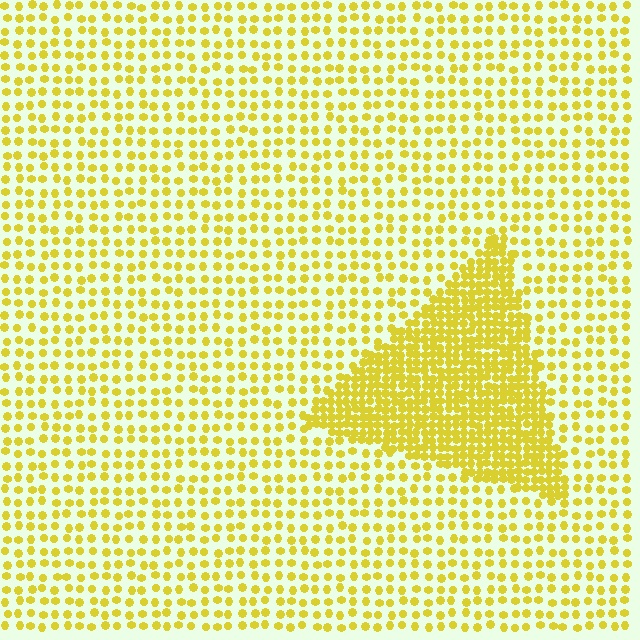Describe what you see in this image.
The image contains small yellow elements arranged at two different densities. A triangle-shaped region is visible where the elements are more densely packed than the surrounding area.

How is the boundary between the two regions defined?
The boundary is defined by a change in element density (approximately 2.5x ratio). All elements are the same color, size, and shape.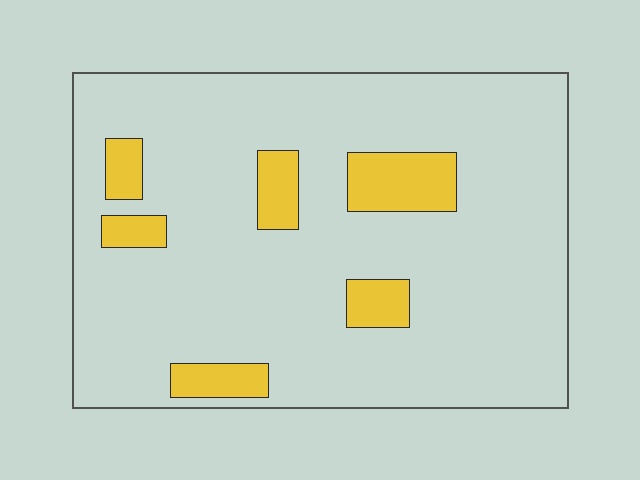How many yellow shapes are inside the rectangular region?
6.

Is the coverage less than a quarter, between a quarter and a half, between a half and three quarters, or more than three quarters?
Less than a quarter.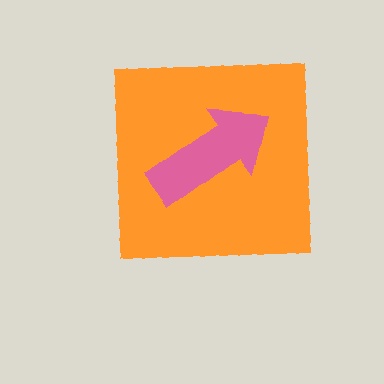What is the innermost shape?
The pink arrow.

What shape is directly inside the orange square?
The pink arrow.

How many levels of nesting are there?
2.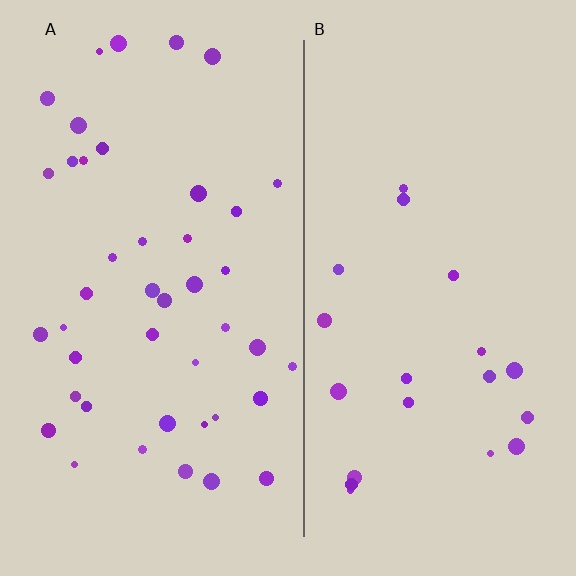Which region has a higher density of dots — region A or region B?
A (the left).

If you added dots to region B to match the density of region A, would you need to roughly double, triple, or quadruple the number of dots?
Approximately double.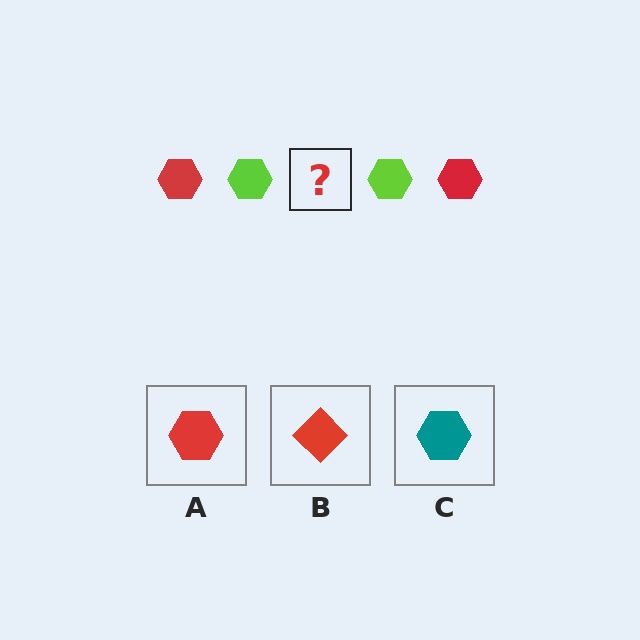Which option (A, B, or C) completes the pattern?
A.